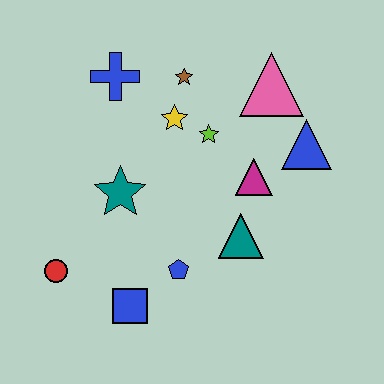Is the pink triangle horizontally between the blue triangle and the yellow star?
Yes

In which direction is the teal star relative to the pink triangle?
The teal star is to the left of the pink triangle.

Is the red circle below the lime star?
Yes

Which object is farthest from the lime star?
The red circle is farthest from the lime star.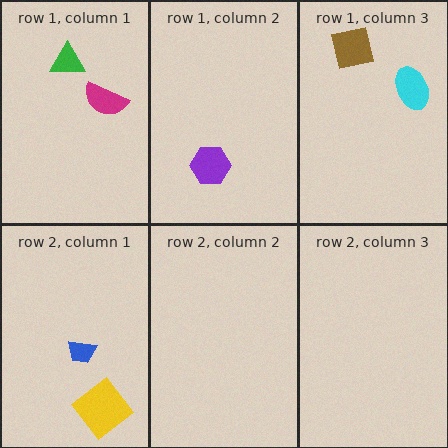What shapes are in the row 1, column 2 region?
The purple hexagon.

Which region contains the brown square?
The row 1, column 3 region.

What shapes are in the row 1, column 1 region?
The green triangle, the magenta semicircle.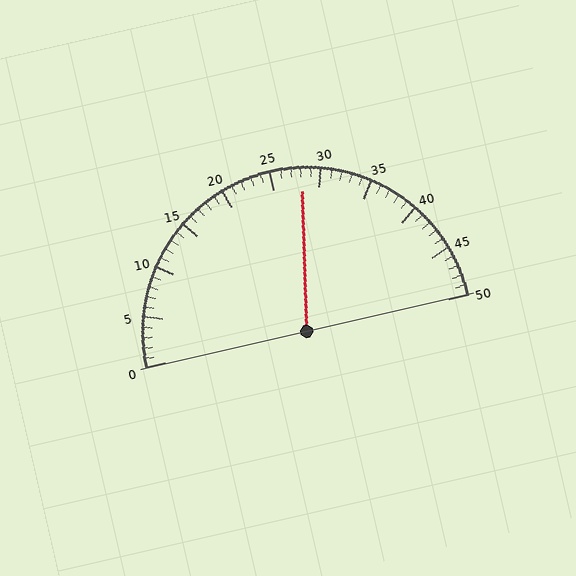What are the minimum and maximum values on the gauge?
The gauge ranges from 0 to 50.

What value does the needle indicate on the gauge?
The needle indicates approximately 28.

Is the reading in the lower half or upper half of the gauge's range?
The reading is in the upper half of the range (0 to 50).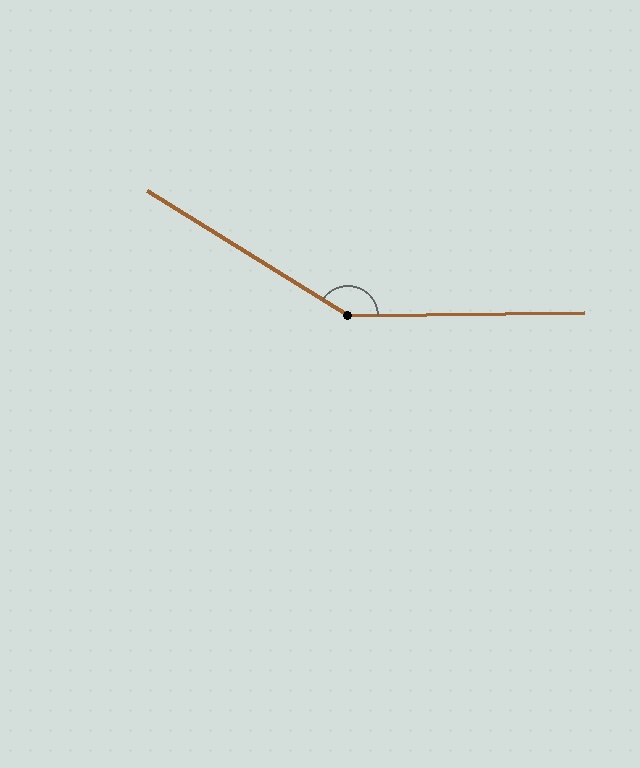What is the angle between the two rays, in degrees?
Approximately 147 degrees.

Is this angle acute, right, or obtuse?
It is obtuse.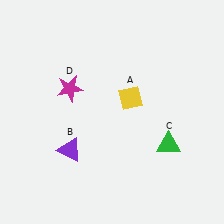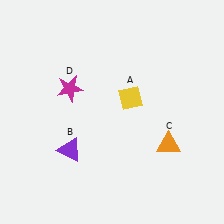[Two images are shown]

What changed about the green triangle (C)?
In Image 1, C is green. In Image 2, it changed to orange.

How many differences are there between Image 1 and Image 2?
There is 1 difference between the two images.